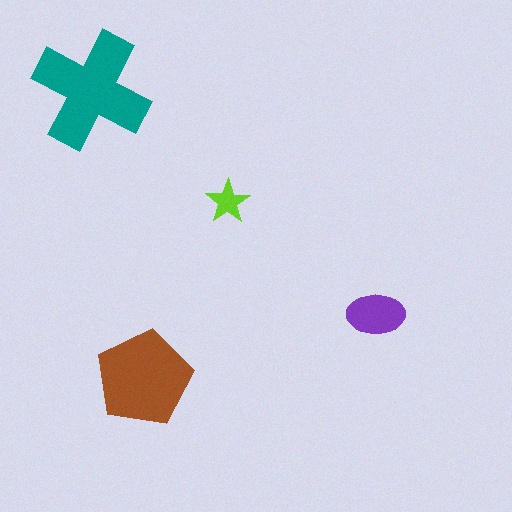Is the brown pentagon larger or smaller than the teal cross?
Smaller.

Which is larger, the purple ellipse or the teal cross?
The teal cross.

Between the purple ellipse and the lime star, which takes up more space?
The purple ellipse.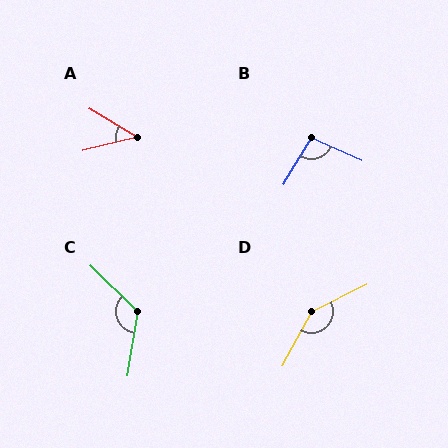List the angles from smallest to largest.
A (45°), B (96°), C (125°), D (145°).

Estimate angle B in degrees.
Approximately 96 degrees.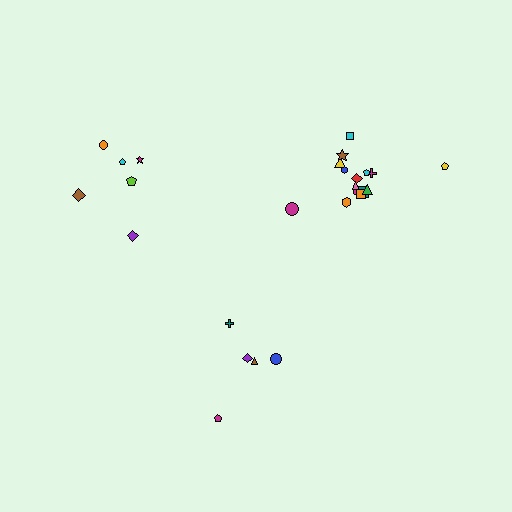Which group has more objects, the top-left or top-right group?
The top-right group.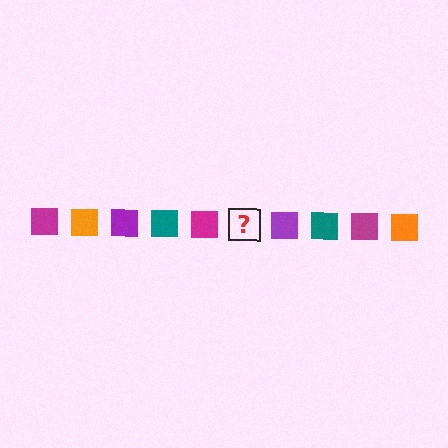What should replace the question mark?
The question mark should be replaced with an orange square.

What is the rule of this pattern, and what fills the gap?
The rule is that the pattern cycles through magenta, orange, purple, teal squares. The gap should be filled with an orange square.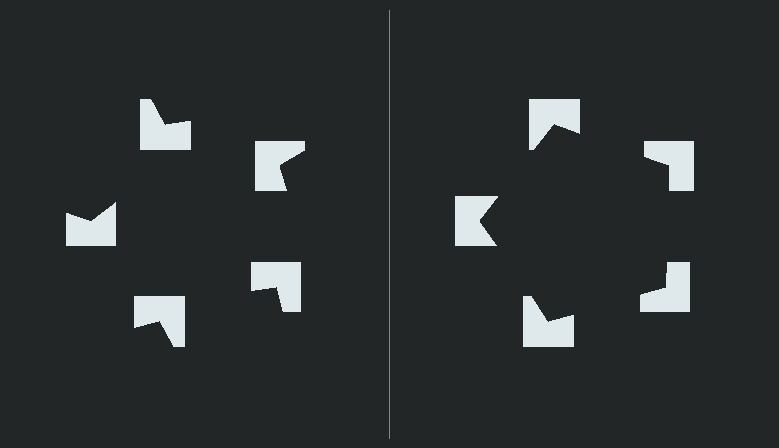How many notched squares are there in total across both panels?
10 — 5 on each side.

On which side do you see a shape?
An illusory pentagon appears on the right side. On the left side the wedge cuts are rotated, so no coherent shape forms.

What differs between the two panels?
The notched squares are positioned identically on both sides; only the wedge orientations differ. On the right they align to a pentagon; on the left they are misaligned.